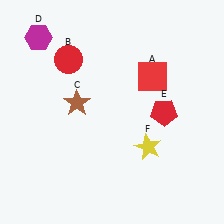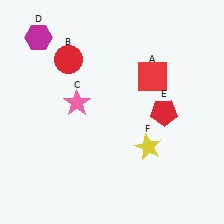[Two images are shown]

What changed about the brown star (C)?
In Image 1, C is brown. In Image 2, it changed to pink.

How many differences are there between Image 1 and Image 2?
There is 1 difference between the two images.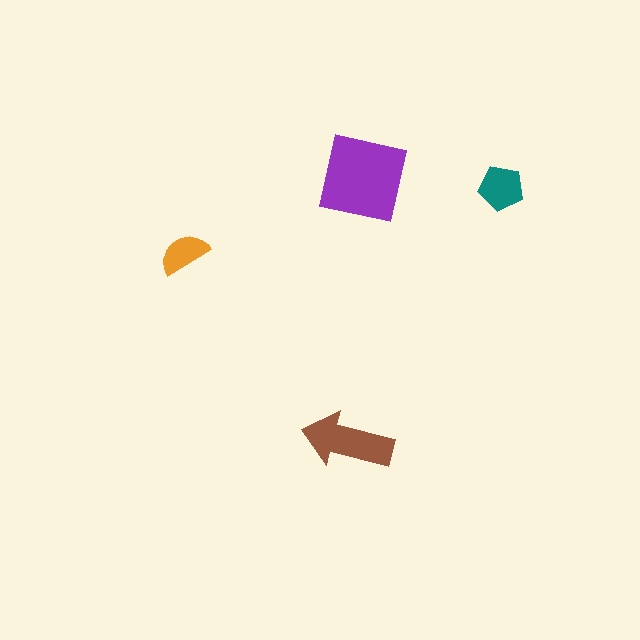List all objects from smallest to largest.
The orange semicircle, the teal pentagon, the brown arrow, the purple square.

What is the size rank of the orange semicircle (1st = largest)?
4th.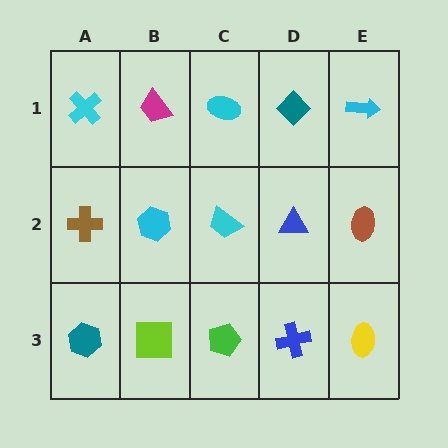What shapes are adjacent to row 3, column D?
A blue triangle (row 2, column D), a green pentagon (row 3, column C), a yellow ellipse (row 3, column E).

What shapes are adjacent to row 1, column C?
A cyan trapezoid (row 2, column C), a magenta trapezoid (row 1, column B), a teal diamond (row 1, column D).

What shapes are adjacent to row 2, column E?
A cyan arrow (row 1, column E), a yellow ellipse (row 3, column E), a blue triangle (row 2, column D).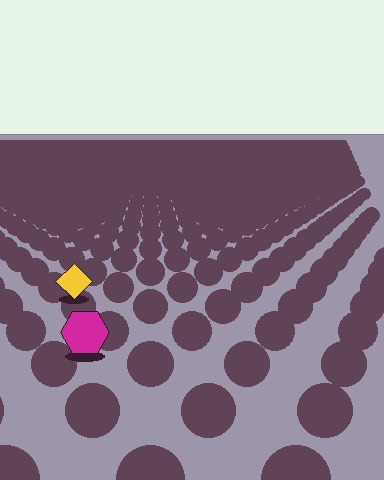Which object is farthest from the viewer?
The yellow diamond is farthest from the viewer. It appears smaller and the ground texture around it is denser.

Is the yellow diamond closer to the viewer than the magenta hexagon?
No. The magenta hexagon is closer — you can tell from the texture gradient: the ground texture is coarser near it.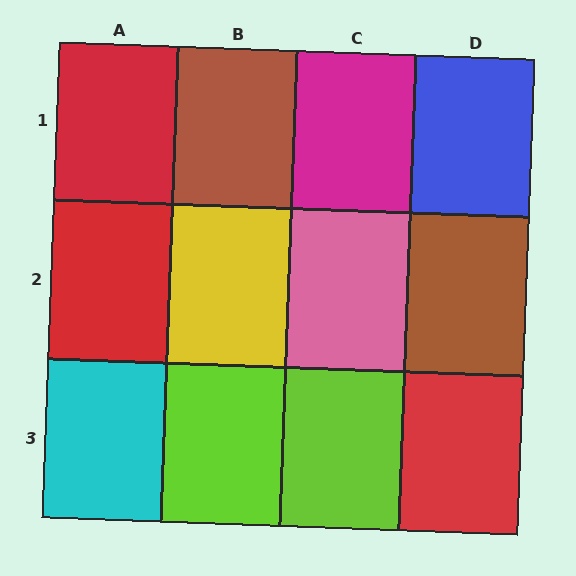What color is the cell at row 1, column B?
Brown.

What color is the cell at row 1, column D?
Blue.